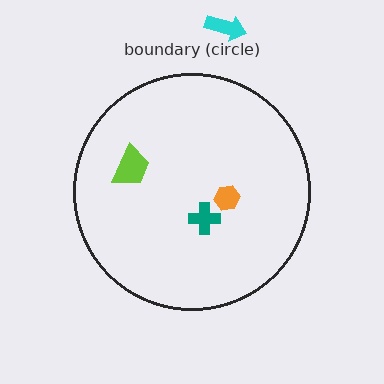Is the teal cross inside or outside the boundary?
Inside.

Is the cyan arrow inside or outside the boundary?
Outside.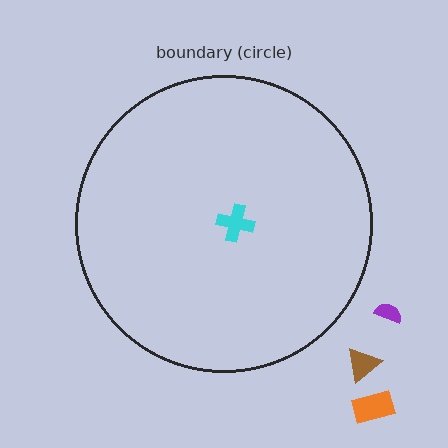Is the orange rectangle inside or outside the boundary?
Outside.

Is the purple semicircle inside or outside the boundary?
Outside.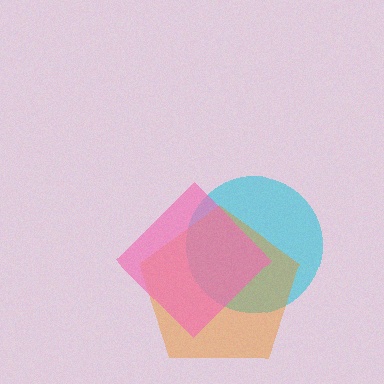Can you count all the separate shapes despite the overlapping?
Yes, there are 3 separate shapes.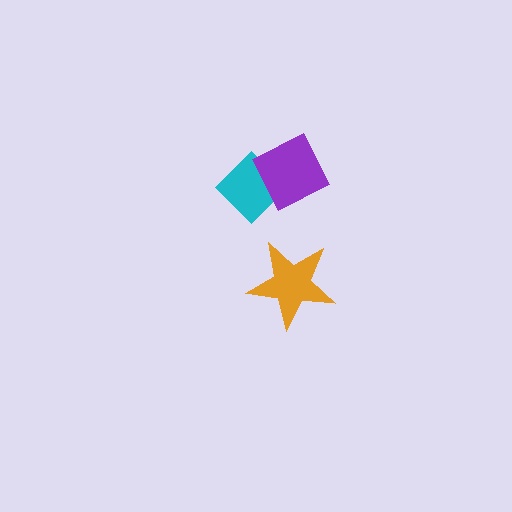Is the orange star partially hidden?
No, no other shape covers it.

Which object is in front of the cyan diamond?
The purple square is in front of the cyan diamond.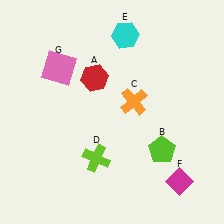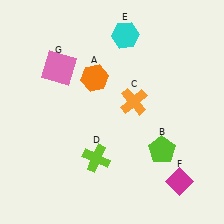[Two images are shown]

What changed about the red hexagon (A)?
In Image 1, A is red. In Image 2, it changed to orange.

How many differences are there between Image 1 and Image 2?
There is 1 difference between the two images.